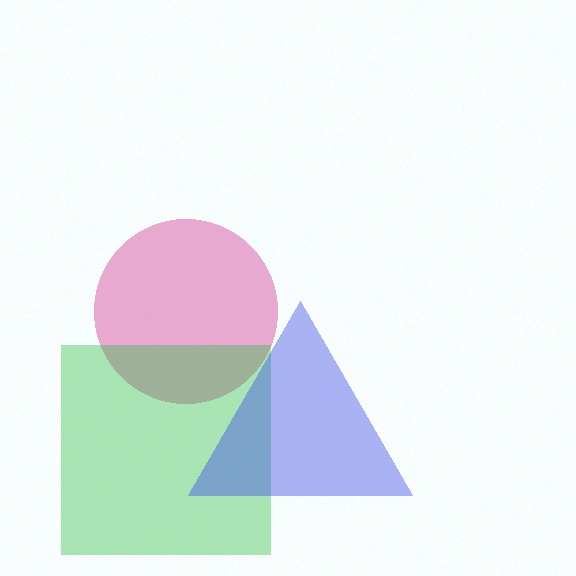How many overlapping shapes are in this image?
There are 3 overlapping shapes in the image.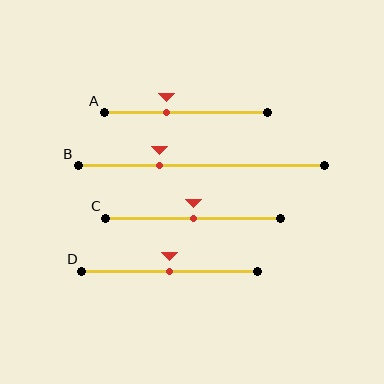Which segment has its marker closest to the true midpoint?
Segment C has its marker closest to the true midpoint.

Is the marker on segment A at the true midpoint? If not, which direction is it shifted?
No, the marker on segment A is shifted to the left by about 12% of the segment length.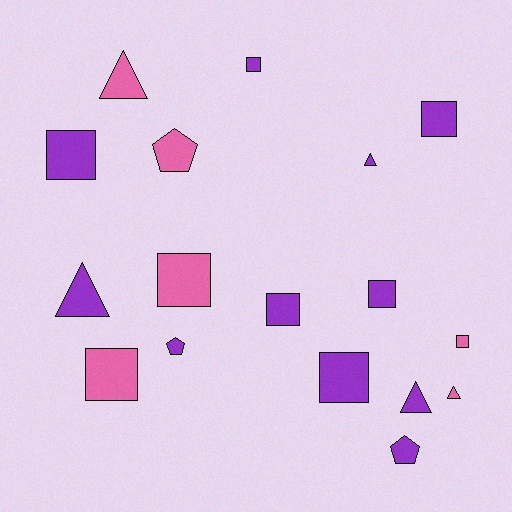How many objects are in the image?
There are 17 objects.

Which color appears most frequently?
Purple, with 11 objects.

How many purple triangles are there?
There are 3 purple triangles.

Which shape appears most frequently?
Square, with 9 objects.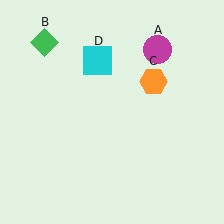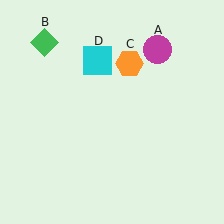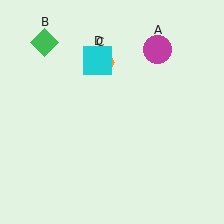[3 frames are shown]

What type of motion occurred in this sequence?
The orange hexagon (object C) rotated counterclockwise around the center of the scene.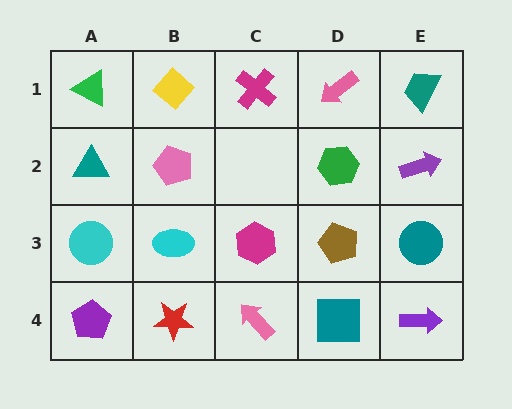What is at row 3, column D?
A brown pentagon.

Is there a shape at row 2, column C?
No, that cell is empty.